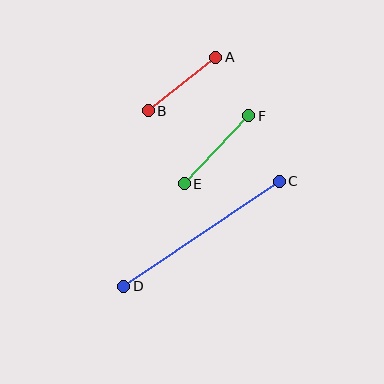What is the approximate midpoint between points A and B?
The midpoint is at approximately (182, 84) pixels.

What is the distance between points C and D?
The distance is approximately 188 pixels.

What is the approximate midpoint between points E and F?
The midpoint is at approximately (216, 150) pixels.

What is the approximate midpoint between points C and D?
The midpoint is at approximately (202, 234) pixels.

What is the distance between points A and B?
The distance is approximately 86 pixels.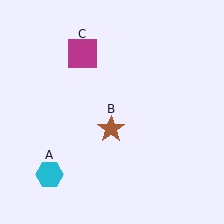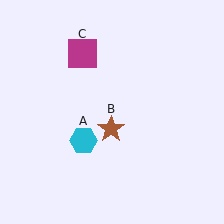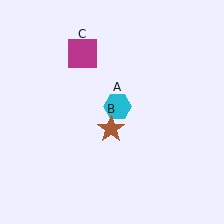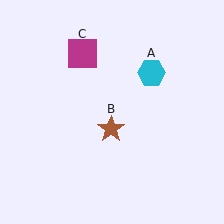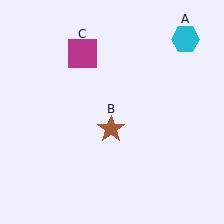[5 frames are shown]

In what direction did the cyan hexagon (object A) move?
The cyan hexagon (object A) moved up and to the right.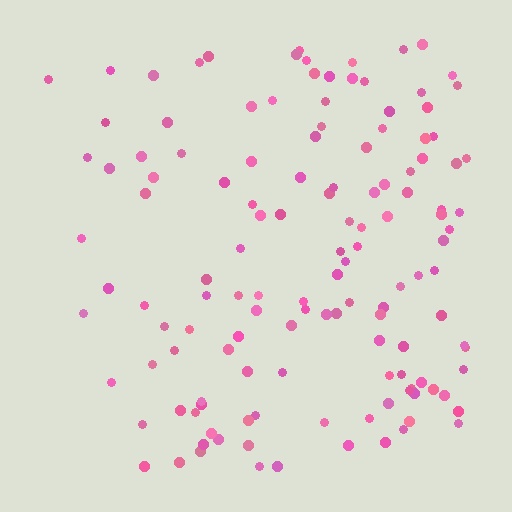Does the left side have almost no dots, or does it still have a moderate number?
Still a moderate number, just noticeably fewer than the right.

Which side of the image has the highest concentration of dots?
The right.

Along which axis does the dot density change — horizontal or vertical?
Horizontal.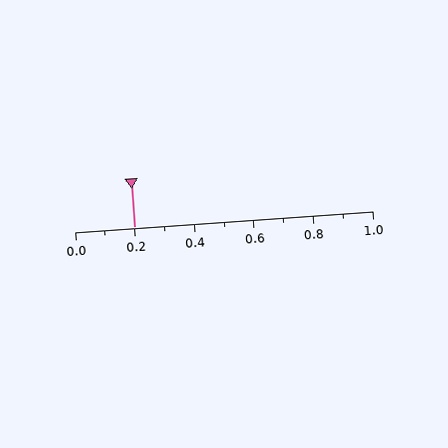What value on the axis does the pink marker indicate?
The marker indicates approximately 0.2.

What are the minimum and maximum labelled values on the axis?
The axis runs from 0.0 to 1.0.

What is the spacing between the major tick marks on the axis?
The major ticks are spaced 0.2 apart.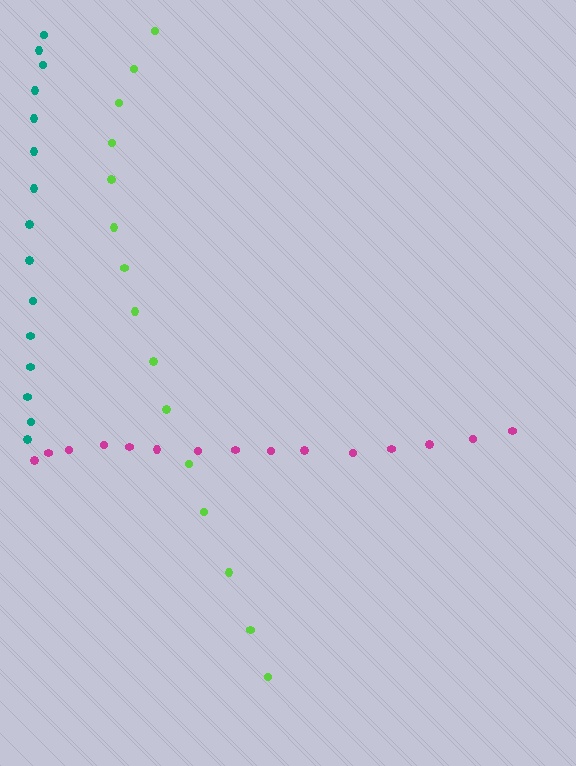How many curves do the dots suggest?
There are 3 distinct paths.